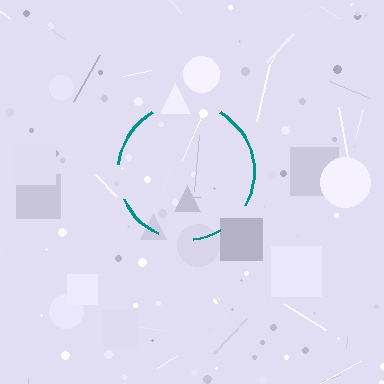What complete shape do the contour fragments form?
The contour fragments form a circle.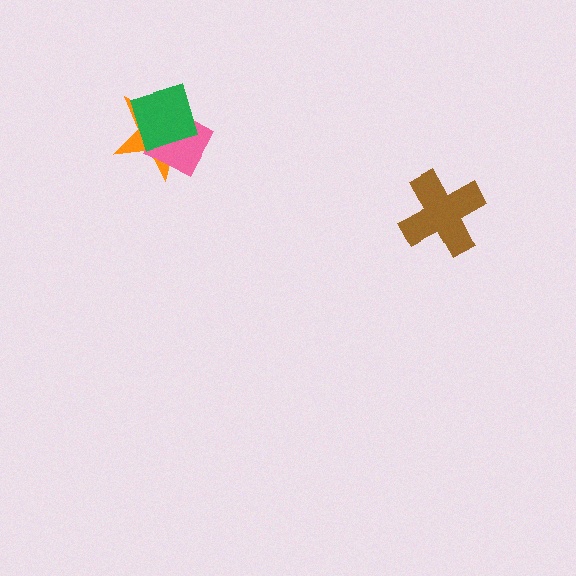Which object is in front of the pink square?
The green square is in front of the pink square.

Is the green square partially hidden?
No, no other shape covers it.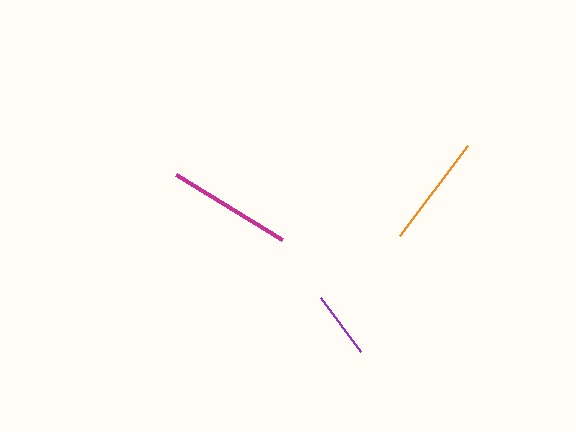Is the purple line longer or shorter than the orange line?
The orange line is longer than the purple line.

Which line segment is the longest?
The magenta line is the longest at approximately 124 pixels.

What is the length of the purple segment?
The purple segment is approximately 67 pixels long.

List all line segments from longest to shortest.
From longest to shortest: magenta, orange, purple.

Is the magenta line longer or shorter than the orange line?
The magenta line is longer than the orange line.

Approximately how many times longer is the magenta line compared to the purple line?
The magenta line is approximately 1.9 times the length of the purple line.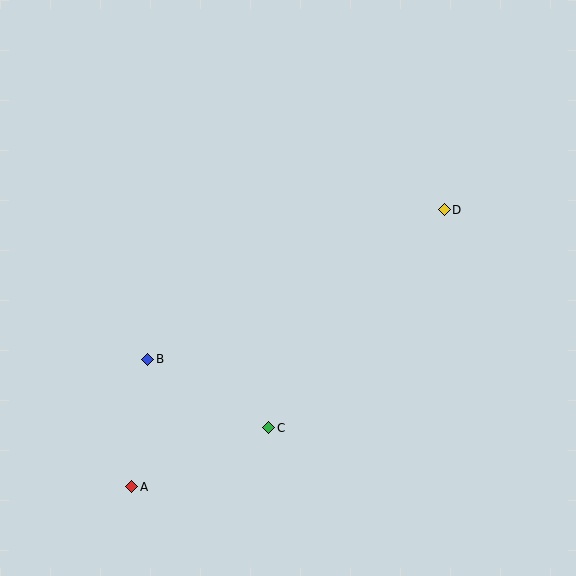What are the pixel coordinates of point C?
Point C is at (269, 428).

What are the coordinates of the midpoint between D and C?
The midpoint between D and C is at (356, 319).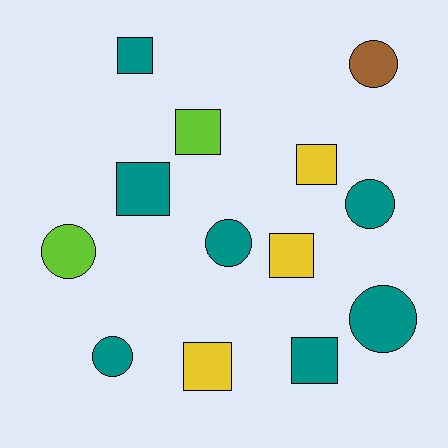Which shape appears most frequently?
Square, with 7 objects.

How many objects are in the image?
There are 13 objects.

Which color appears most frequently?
Teal, with 7 objects.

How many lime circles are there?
There is 1 lime circle.